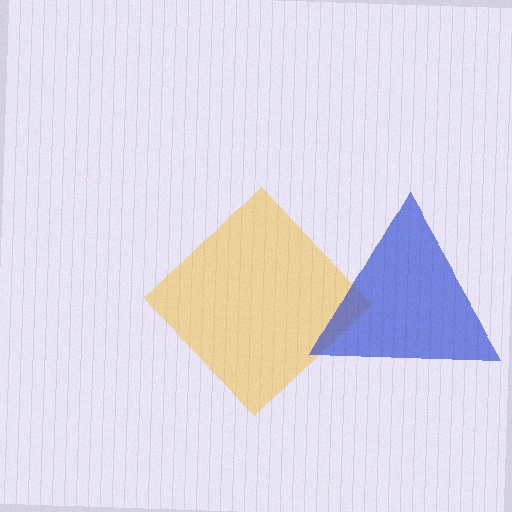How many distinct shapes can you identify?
There are 2 distinct shapes: a yellow diamond, a blue triangle.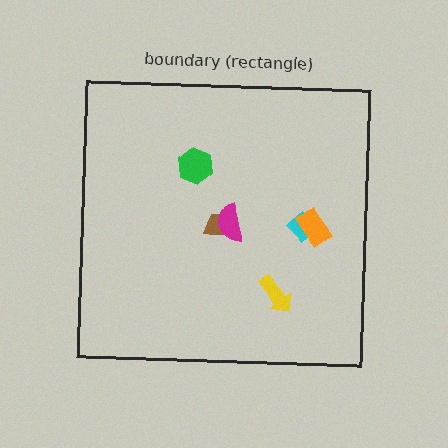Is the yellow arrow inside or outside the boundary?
Inside.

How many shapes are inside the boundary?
6 inside, 0 outside.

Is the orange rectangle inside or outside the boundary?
Inside.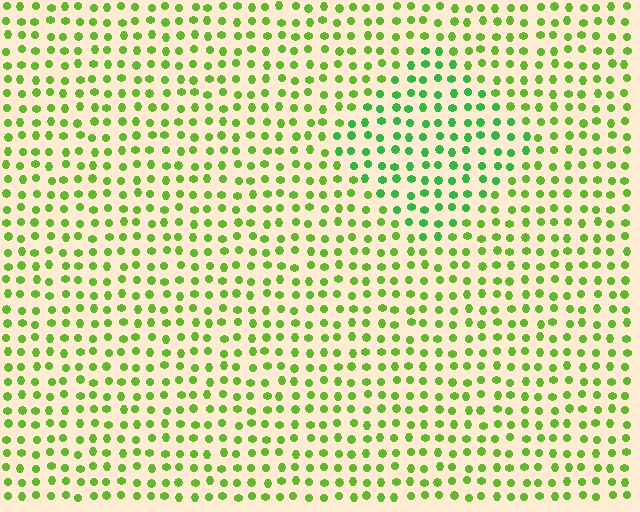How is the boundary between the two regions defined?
The boundary is defined purely by a slight shift in hue (about 30 degrees). Spacing, size, and orientation are identical on both sides.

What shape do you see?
I see a diamond.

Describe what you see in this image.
The image is filled with small lime elements in a uniform arrangement. A diamond-shaped region is visible where the elements are tinted to a slightly different hue, forming a subtle color boundary.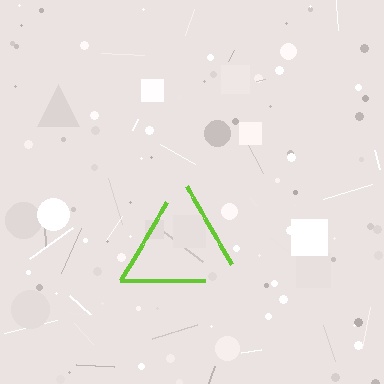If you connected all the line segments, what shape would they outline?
They would outline a triangle.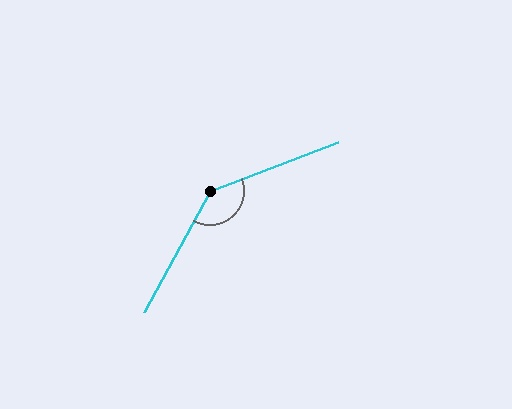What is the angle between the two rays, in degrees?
Approximately 140 degrees.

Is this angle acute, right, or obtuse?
It is obtuse.